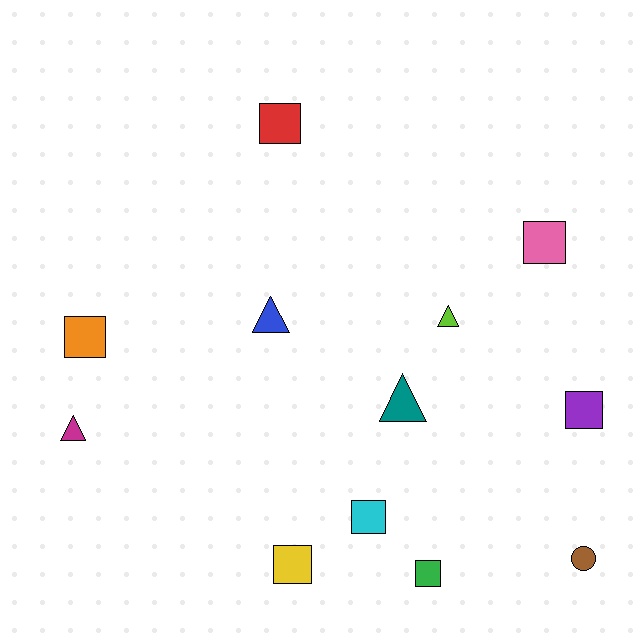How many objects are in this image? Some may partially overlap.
There are 12 objects.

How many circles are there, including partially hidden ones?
There is 1 circle.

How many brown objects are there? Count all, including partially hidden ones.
There is 1 brown object.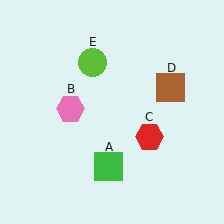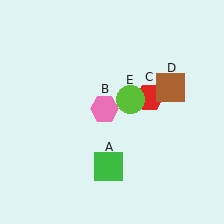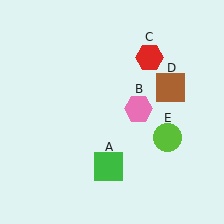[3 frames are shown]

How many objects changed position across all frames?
3 objects changed position: pink hexagon (object B), red hexagon (object C), lime circle (object E).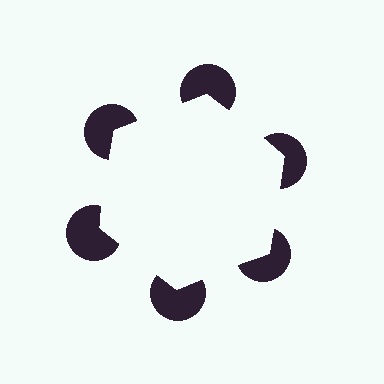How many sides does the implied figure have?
6 sides.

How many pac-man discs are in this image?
There are 6 — one at each vertex of the illusory hexagon.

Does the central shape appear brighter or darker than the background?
It typically appears slightly brighter than the background, even though no actual brightness change is drawn.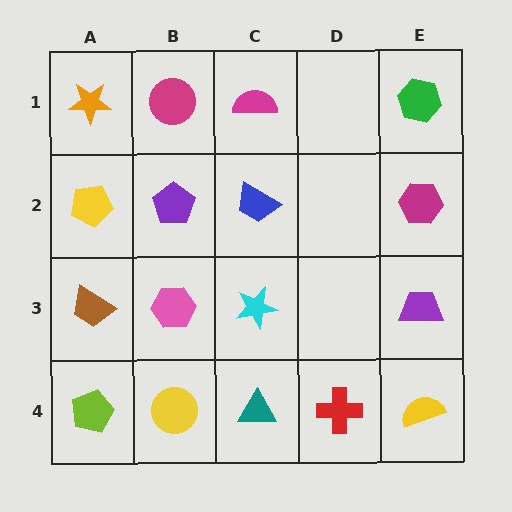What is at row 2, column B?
A purple pentagon.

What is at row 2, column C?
A blue trapezoid.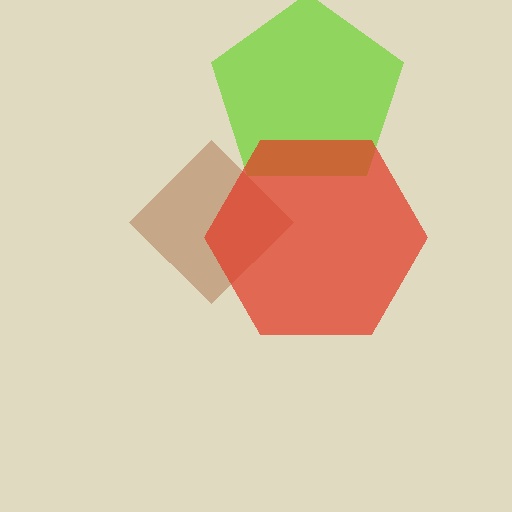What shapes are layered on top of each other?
The layered shapes are: a lime pentagon, a brown diamond, a red hexagon.